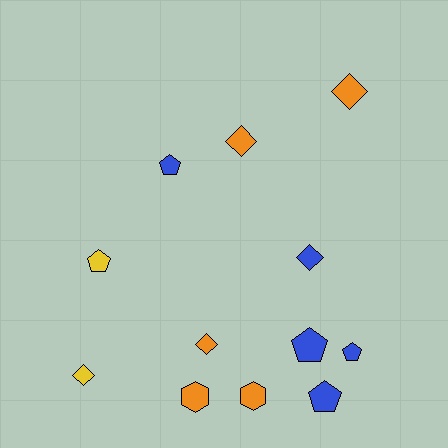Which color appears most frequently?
Blue, with 5 objects.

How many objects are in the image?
There are 12 objects.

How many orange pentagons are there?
There are no orange pentagons.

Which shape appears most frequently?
Pentagon, with 5 objects.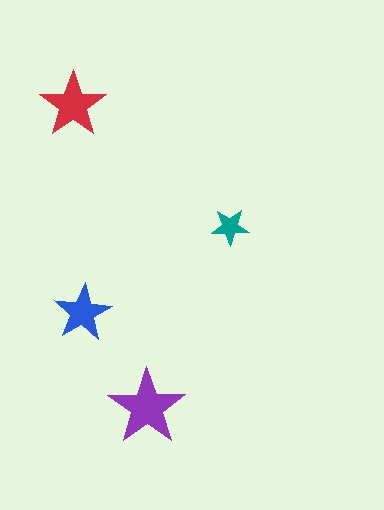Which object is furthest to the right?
The teal star is rightmost.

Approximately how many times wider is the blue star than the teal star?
About 1.5 times wider.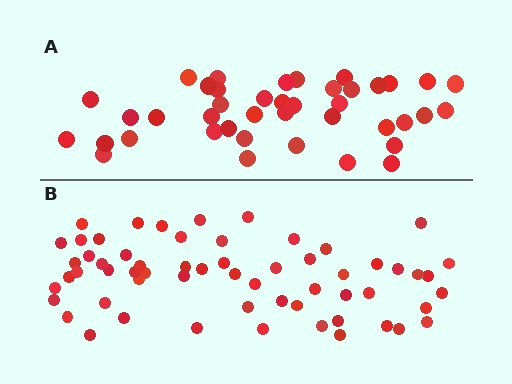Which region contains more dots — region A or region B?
Region B (the bottom region) has more dots.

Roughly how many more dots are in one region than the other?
Region B has approximately 20 more dots than region A.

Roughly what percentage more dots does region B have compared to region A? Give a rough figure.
About 45% more.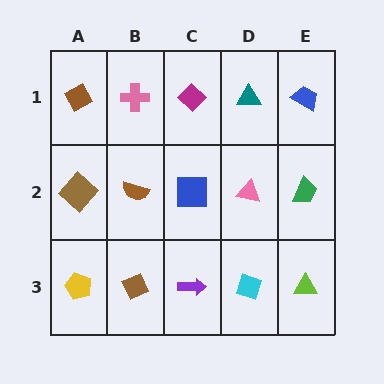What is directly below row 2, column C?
A purple arrow.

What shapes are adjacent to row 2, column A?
A brown diamond (row 1, column A), a yellow pentagon (row 3, column A), a brown semicircle (row 2, column B).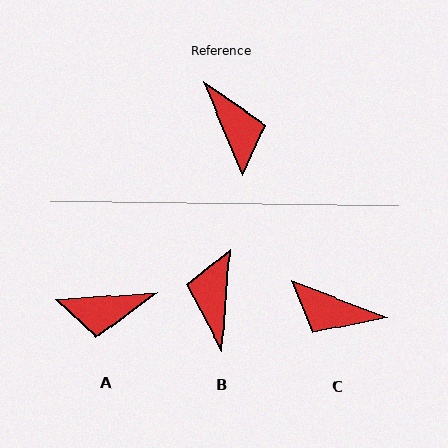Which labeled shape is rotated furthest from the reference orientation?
B, about 152 degrees away.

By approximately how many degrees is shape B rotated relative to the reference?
Approximately 152 degrees counter-clockwise.